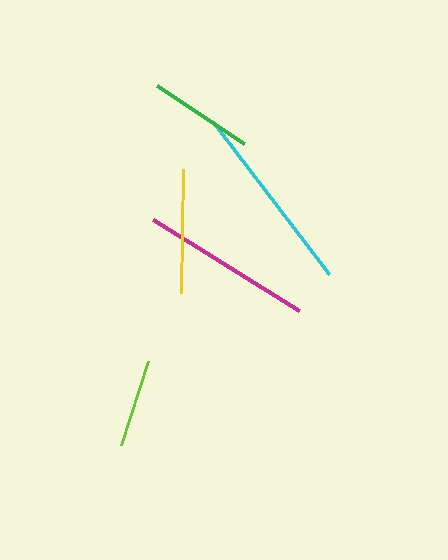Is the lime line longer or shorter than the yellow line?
The yellow line is longer than the lime line.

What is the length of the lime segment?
The lime segment is approximately 88 pixels long.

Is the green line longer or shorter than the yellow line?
The yellow line is longer than the green line.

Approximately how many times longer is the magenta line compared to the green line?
The magenta line is approximately 1.7 times the length of the green line.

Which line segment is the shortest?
The lime line is the shortest at approximately 88 pixels.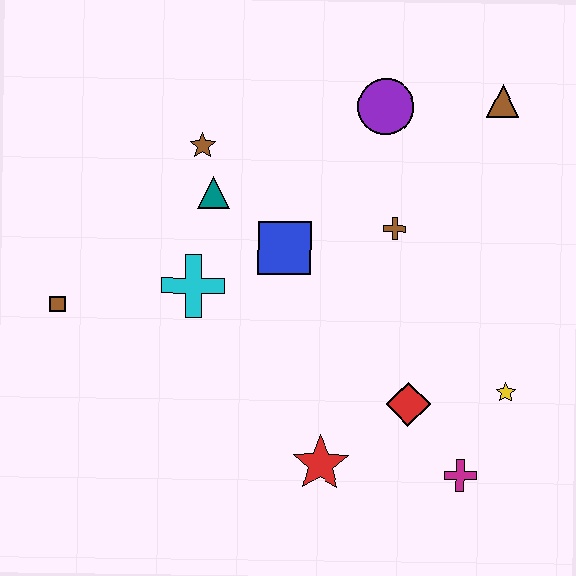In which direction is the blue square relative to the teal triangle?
The blue square is to the right of the teal triangle.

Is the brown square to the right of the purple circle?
No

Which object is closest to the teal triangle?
The brown star is closest to the teal triangle.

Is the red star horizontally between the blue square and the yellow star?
Yes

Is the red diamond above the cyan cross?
No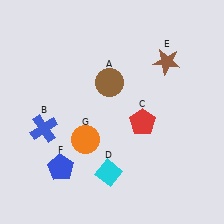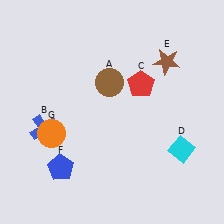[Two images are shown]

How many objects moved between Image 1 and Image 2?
3 objects moved between the two images.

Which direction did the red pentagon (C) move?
The red pentagon (C) moved up.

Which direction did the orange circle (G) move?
The orange circle (G) moved left.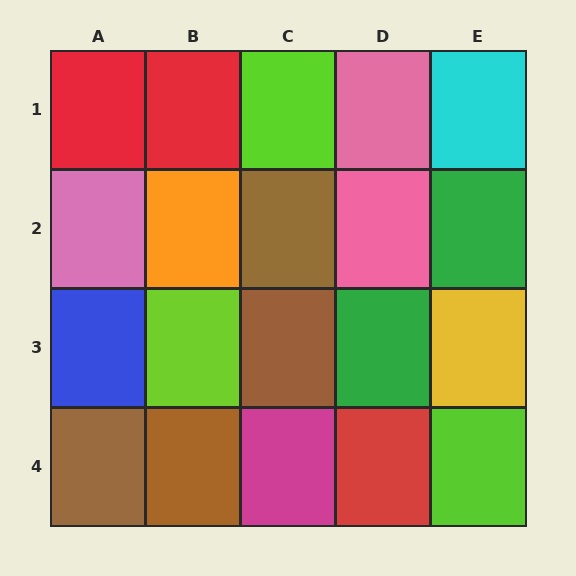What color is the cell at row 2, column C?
Brown.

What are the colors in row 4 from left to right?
Brown, brown, magenta, red, lime.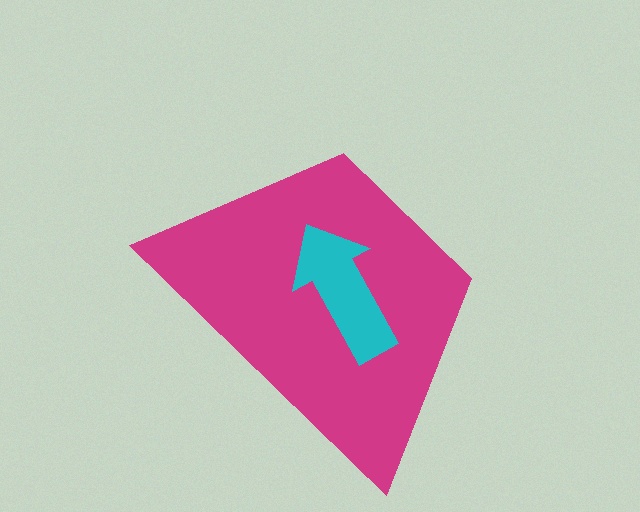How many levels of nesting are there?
2.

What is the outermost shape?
The magenta trapezoid.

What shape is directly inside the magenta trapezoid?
The cyan arrow.